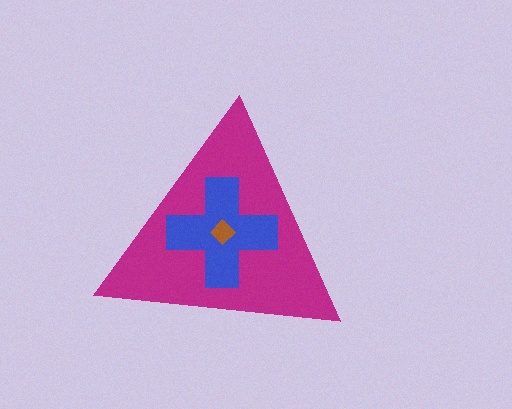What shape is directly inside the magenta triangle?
The blue cross.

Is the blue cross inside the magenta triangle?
Yes.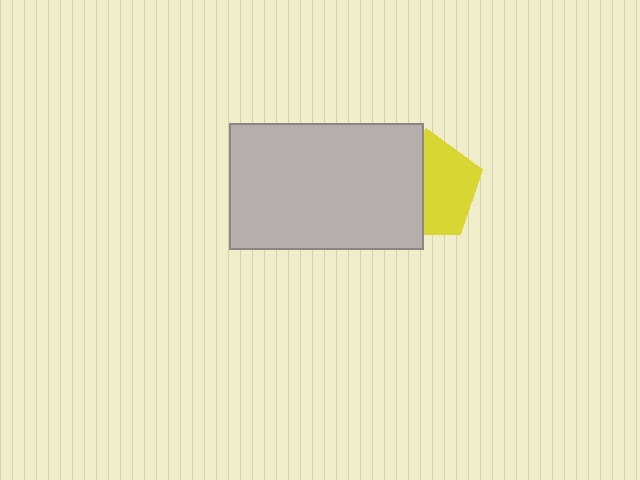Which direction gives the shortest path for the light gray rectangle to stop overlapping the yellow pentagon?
Moving left gives the shortest separation.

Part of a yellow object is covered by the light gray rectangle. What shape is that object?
It is a pentagon.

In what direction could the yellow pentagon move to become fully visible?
The yellow pentagon could move right. That would shift it out from behind the light gray rectangle entirely.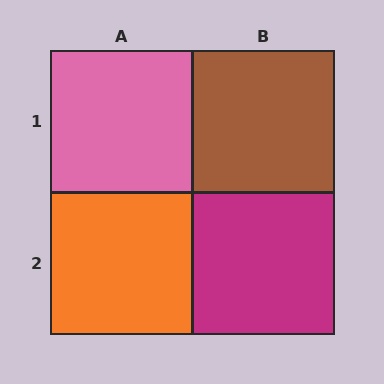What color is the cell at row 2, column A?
Orange.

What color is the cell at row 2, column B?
Magenta.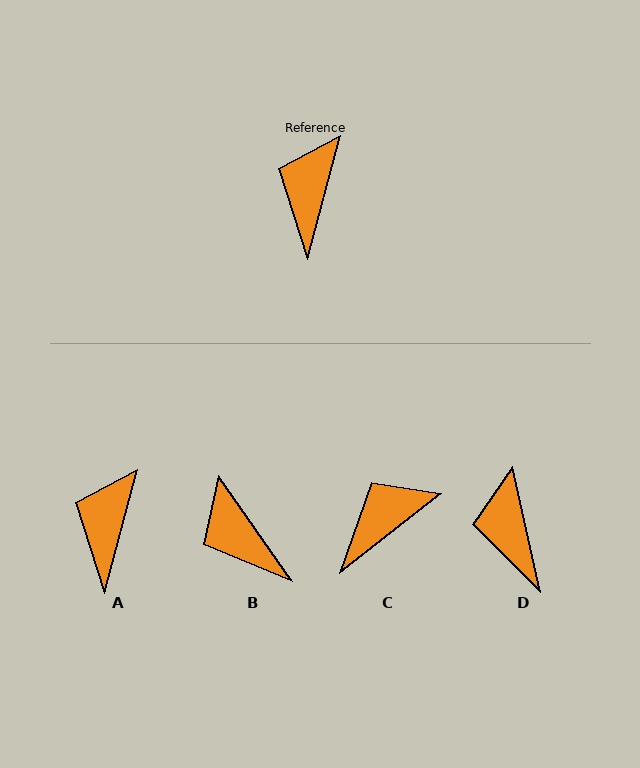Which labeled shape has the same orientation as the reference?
A.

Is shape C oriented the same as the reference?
No, it is off by about 37 degrees.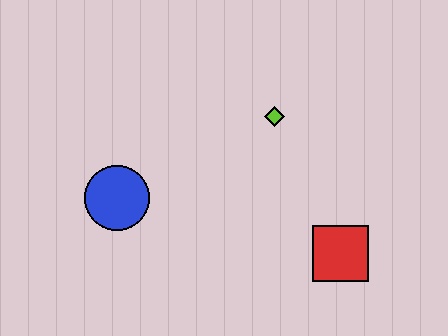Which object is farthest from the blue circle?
The red square is farthest from the blue circle.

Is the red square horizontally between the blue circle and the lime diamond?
No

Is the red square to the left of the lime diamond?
No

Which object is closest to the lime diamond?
The red square is closest to the lime diamond.